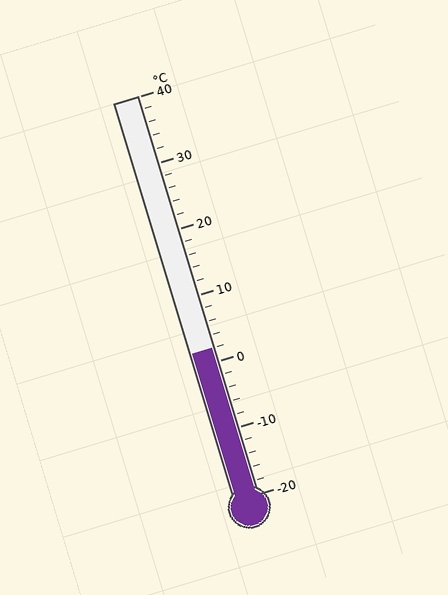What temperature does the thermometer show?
The thermometer shows approximately 2°C.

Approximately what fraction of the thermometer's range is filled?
The thermometer is filled to approximately 35% of its range.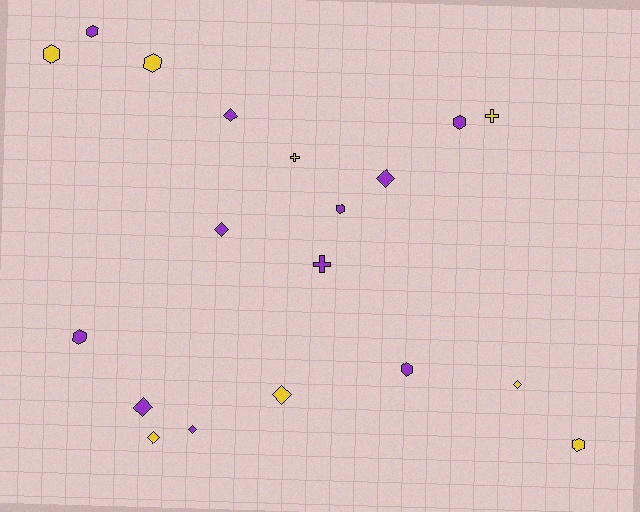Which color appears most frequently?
Purple, with 11 objects.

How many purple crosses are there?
There is 1 purple cross.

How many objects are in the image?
There are 19 objects.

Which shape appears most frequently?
Diamond, with 8 objects.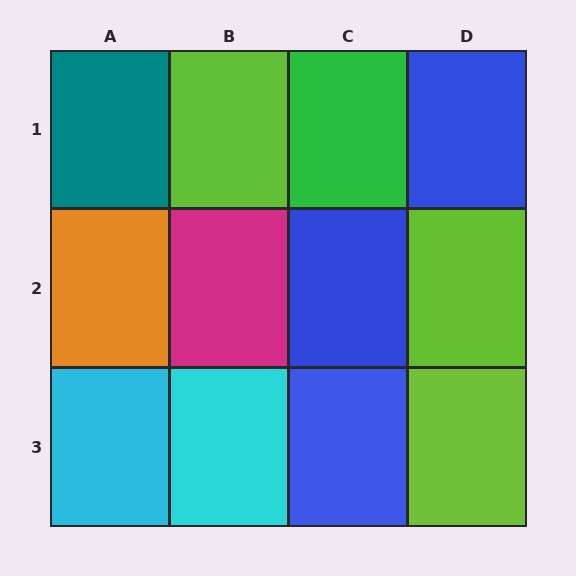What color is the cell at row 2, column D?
Lime.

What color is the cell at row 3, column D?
Lime.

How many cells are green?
1 cell is green.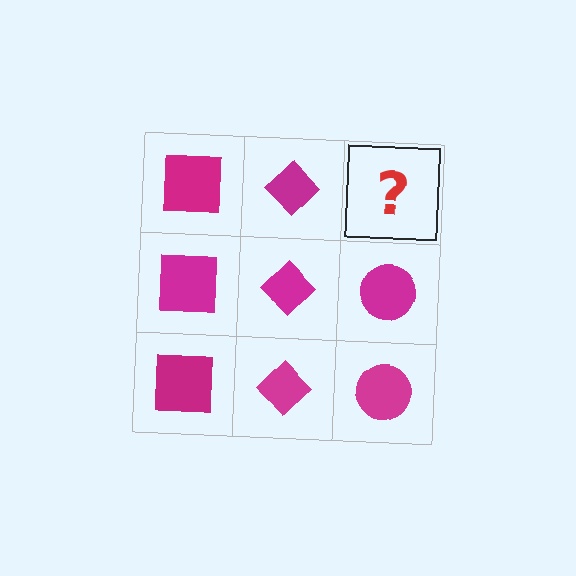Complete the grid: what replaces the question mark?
The question mark should be replaced with a magenta circle.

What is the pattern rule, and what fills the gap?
The rule is that each column has a consistent shape. The gap should be filled with a magenta circle.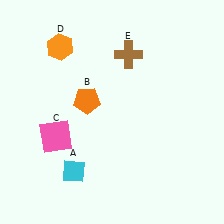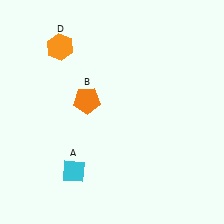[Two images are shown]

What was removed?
The pink square (C), the brown cross (E) were removed in Image 2.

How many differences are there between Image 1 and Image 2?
There are 2 differences between the two images.